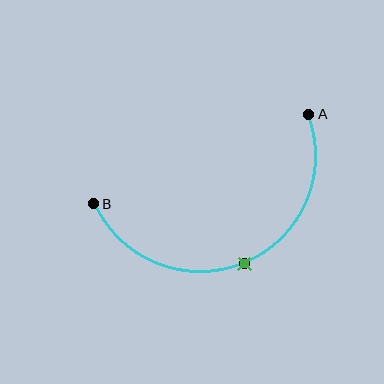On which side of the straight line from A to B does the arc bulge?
The arc bulges below the straight line connecting A and B.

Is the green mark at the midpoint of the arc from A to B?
Yes. The green mark lies on the arc at equal arc-length from both A and B — it is the arc midpoint.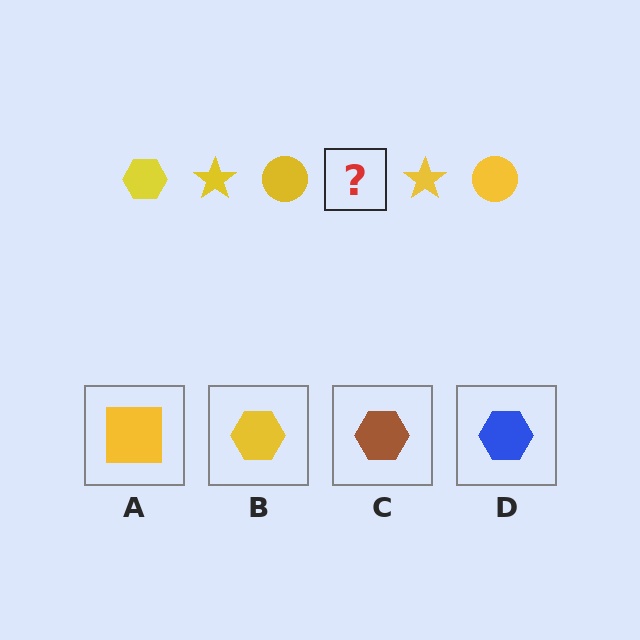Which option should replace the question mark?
Option B.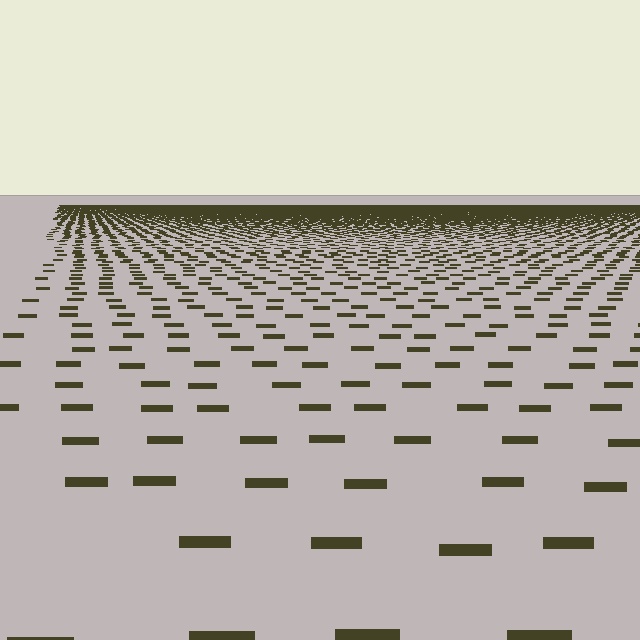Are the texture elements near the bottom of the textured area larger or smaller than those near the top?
Larger. Near the bottom, elements are closer to the viewer and appear at a bigger on-screen size.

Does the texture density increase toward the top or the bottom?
Density increases toward the top.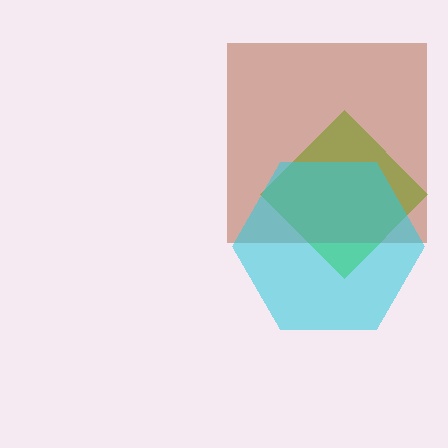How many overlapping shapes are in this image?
There are 3 overlapping shapes in the image.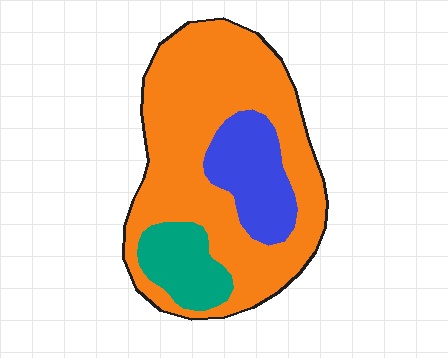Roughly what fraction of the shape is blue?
Blue takes up about one sixth (1/6) of the shape.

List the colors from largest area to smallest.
From largest to smallest: orange, blue, teal.